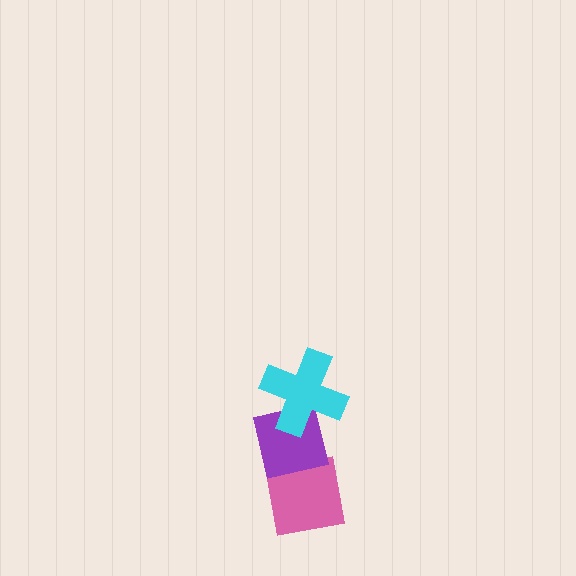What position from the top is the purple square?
The purple square is 2nd from the top.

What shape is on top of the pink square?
The purple square is on top of the pink square.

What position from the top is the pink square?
The pink square is 3rd from the top.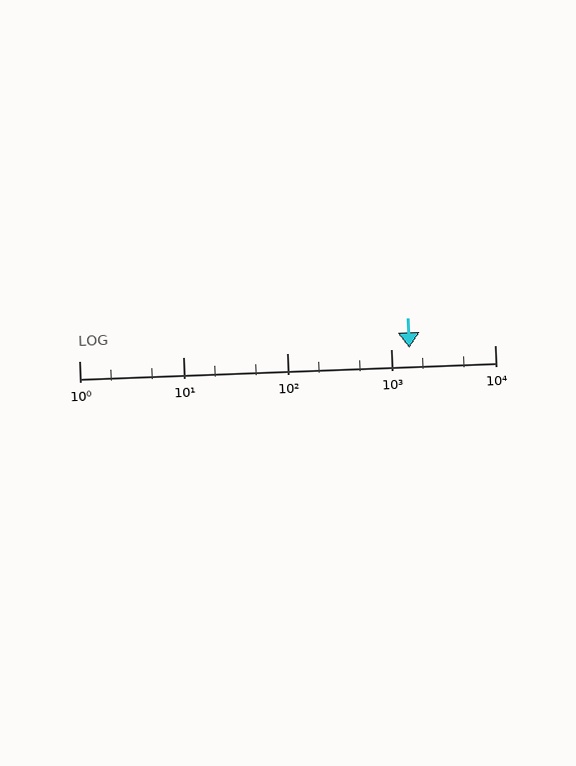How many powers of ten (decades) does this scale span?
The scale spans 4 decades, from 1 to 10000.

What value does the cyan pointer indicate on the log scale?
The pointer indicates approximately 1500.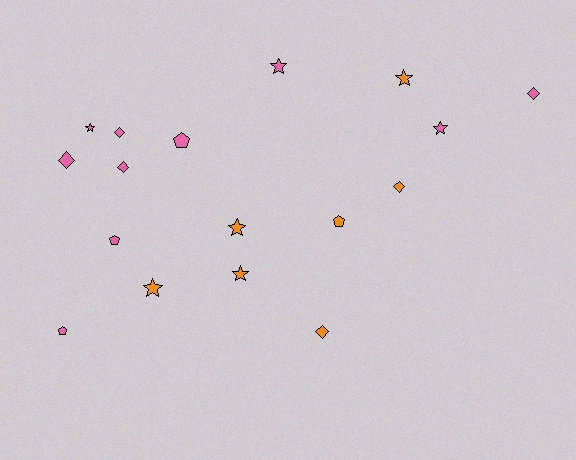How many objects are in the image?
There are 17 objects.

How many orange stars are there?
There are 4 orange stars.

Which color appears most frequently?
Pink, with 10 objects.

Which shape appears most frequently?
Star, with 7 objects.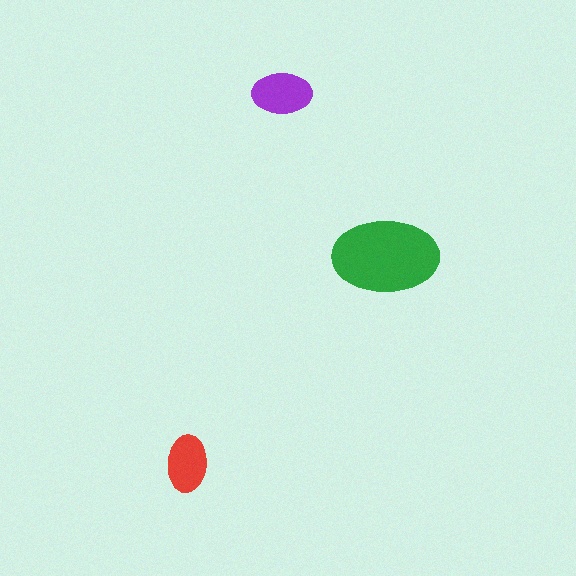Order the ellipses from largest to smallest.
the green one, the purple one, the red one.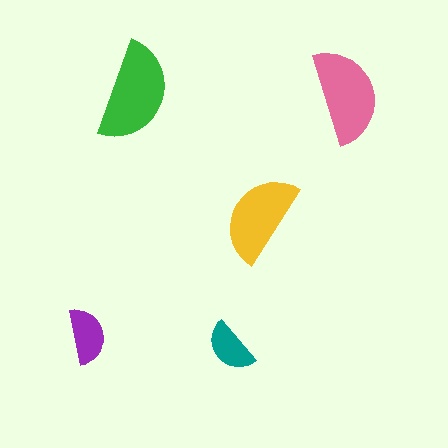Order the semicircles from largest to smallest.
the green one, the pink one, the yellow one, the purple one, the teal one.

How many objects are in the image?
There are 5 objects in the image.